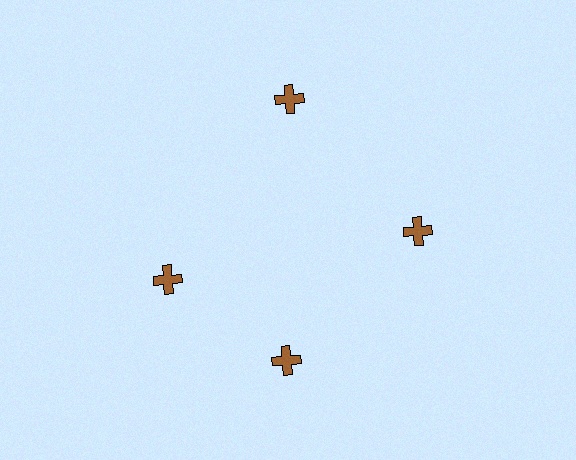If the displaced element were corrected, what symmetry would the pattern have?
It would have 4-fold rotational symmetry — the pattern would map onto itself every 90 degrees.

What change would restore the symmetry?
The symmetry would be restored by rotating it back into even spacing with its neighbors so that all 4 crosses sit at equal angles and equal distance from the center.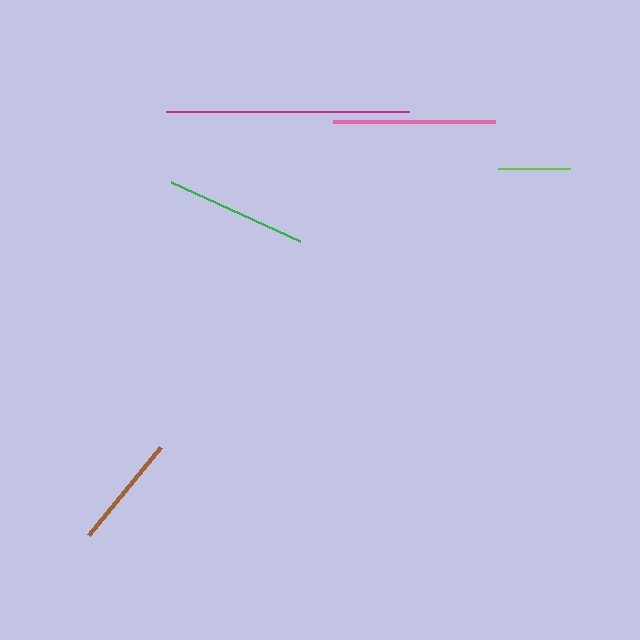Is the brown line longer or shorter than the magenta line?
The magenta line is longer than the brown line.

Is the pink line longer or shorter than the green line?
The pink line is longer than the green line.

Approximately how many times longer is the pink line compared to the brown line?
The pink line is approximately 1.4 times the length of the brown line.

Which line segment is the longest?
The magenta line is the longest at approximately 242 pixels.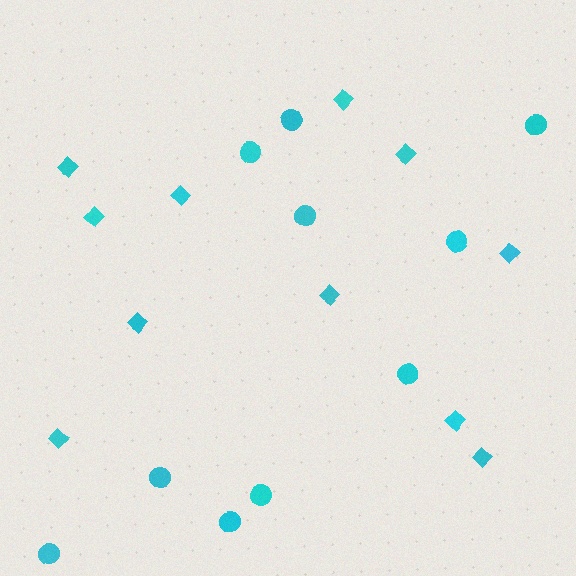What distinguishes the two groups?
There are 2 groups: one group of circles (10) and one group of diamonds (11).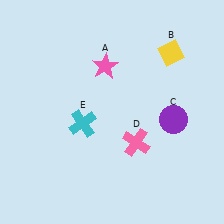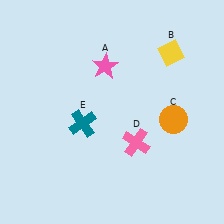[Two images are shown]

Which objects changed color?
C changed from purple to orange. E changed from cyan to teal.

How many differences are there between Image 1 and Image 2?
There are 2 differences between the two images.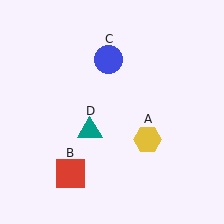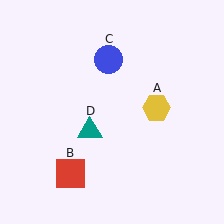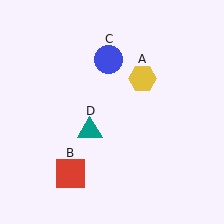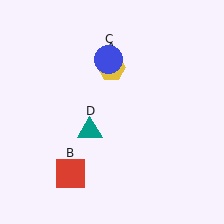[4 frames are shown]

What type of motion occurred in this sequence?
The yellow hexagon (object A) rotated counterclockwise around the center of the scene.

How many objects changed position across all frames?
1 object changed position: yellow hexagon (object A).